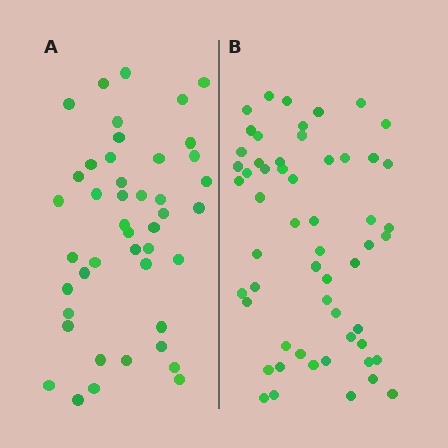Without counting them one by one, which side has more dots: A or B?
Region B (the right region) has more dots.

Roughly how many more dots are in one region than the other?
Region B has roughly 12 or so more dots than region A.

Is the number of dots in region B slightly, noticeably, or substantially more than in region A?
Region B has noticeably more, but not dramatically so. The ratio is roughly 1.3 to 1.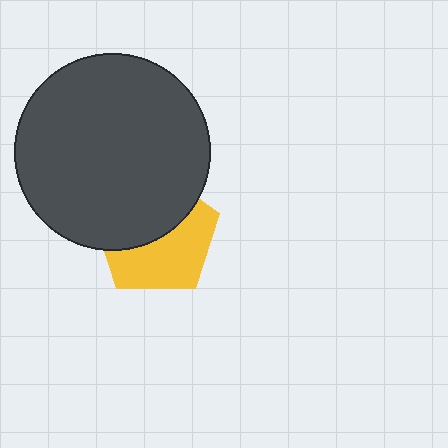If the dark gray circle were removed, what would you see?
You would see the complete yellow pentagon.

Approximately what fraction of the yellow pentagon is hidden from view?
Roughly 49% of the yellow pentagon is hidden behind the dark gray circle.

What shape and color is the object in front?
The object in front is a dark gray circle.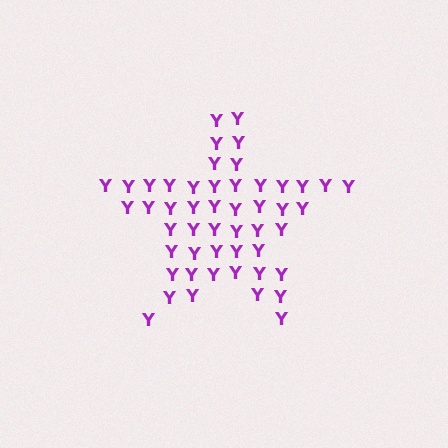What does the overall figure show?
The overall figure shows a star.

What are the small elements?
The small elements are letter Y's.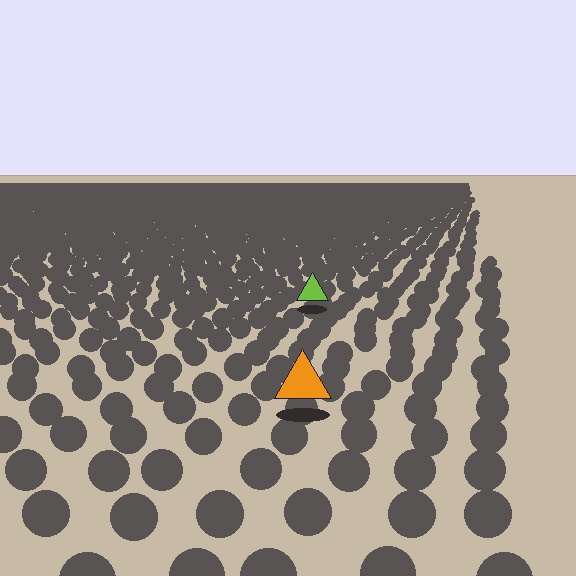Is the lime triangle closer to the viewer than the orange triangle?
No. The orange triangle is closer — you can tell from the texture gradient: the ground texture is coarser near it.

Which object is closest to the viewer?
The orange triangle is closest. The texture marks near it are larger and more spread out.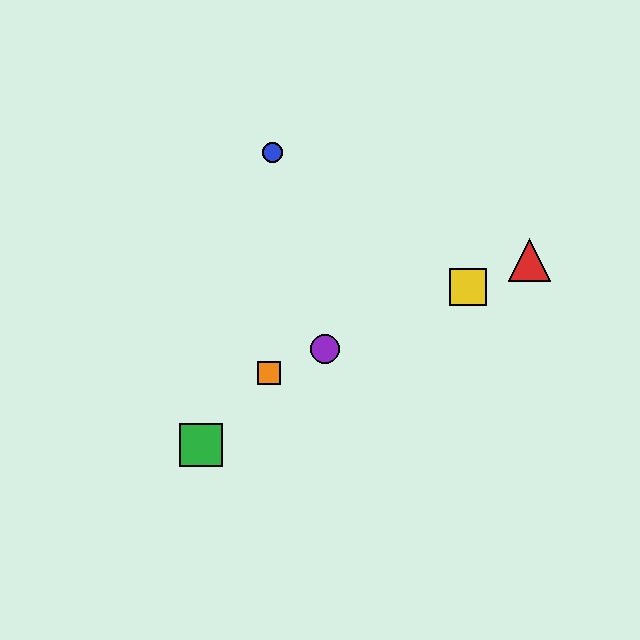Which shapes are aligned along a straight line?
The red triangle, the yellow square, the purple circle, the orange square are aligned along a straight line.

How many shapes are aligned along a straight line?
4 shapes (the red triangle, the yellow square, the purple circle, the orange square) are aligned along a straight line.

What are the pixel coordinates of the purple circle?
The purple circle is at (325, 349).